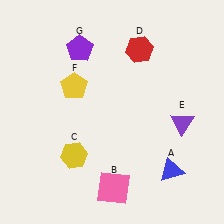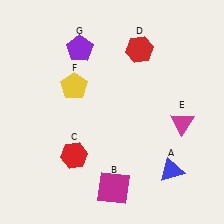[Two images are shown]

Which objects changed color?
B changed from pink to magenta. C changed from yellow to red. E changed from purple to magenta.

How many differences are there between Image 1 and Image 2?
There are 3 differences between the two images.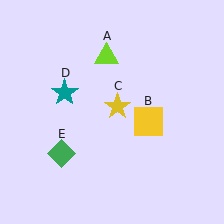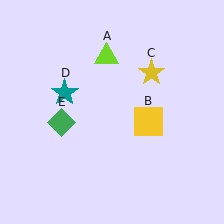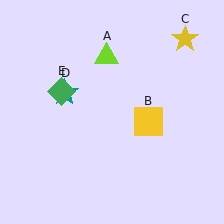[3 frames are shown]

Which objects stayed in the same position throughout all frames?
Lime triangle (object A) and yellow square (object B) and teal star (object D) remained stationary.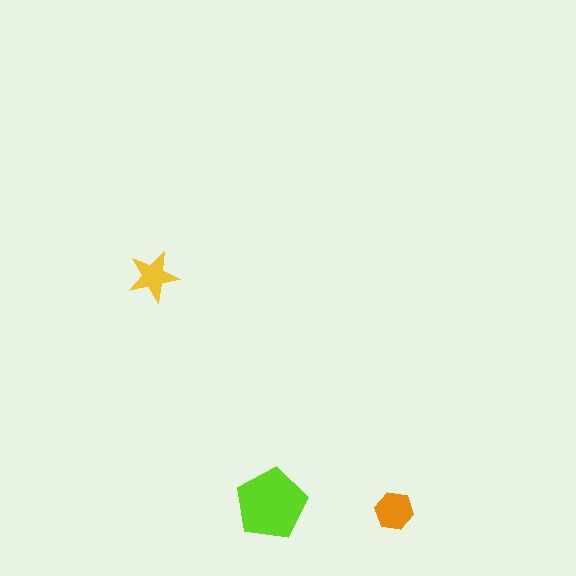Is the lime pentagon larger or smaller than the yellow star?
Larger.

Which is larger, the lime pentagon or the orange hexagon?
The lime pentagon.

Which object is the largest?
The lime pentagon.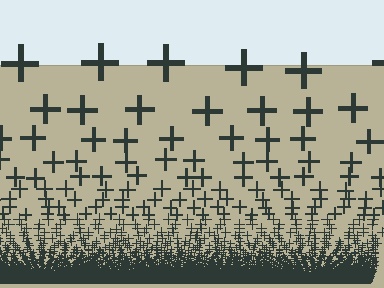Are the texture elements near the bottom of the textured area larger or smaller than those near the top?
Smaller. The gradient is inverted — elements near the bottom are smaller and denser.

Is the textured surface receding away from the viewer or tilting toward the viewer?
The surface appears to tilt toward the viewer. Texture elements get larger and sparser toward the top.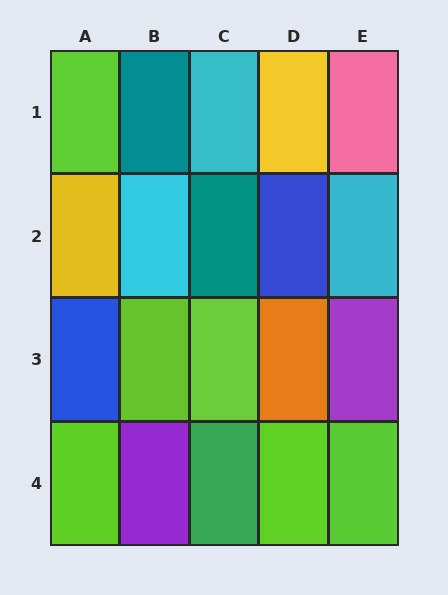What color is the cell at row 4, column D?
Lime.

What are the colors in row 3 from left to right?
Blue, lime, lime, orange, purple.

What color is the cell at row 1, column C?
Cyan.